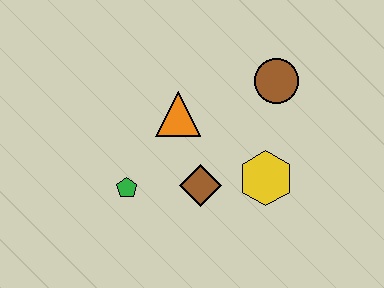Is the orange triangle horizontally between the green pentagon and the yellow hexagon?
Yes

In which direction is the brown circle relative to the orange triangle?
The brown circle is to the right of the orange triangle.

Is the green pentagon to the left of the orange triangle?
Yes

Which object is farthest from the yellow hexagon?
The green pentagon is farthest from the yellow hexagon.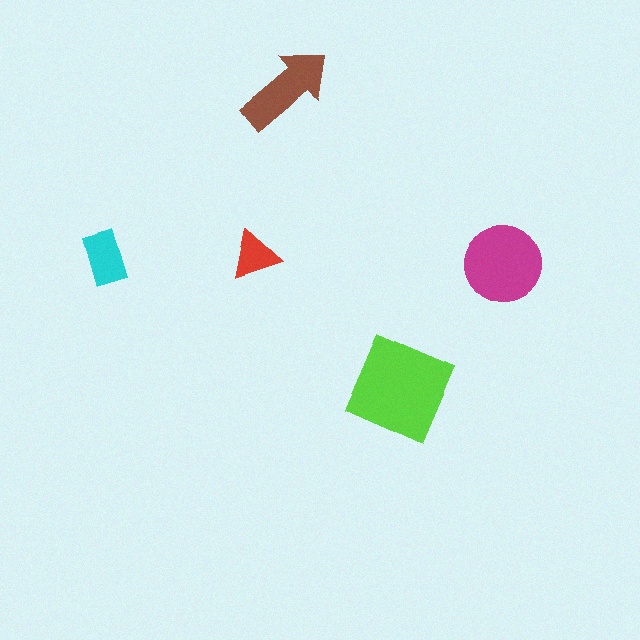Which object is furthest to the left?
The cyan rectangle is leftmost.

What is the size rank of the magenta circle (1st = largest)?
2nd.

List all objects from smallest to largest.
The red triangle, the cyan rectangle, the brown arrow, the magenta circle, the lime diamond.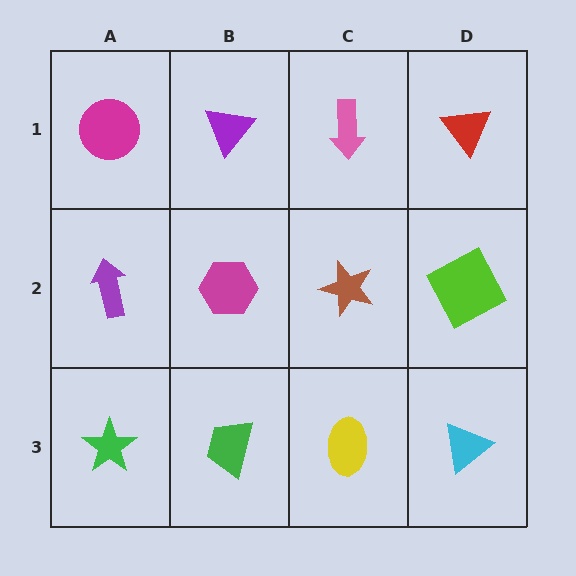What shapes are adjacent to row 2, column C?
A pink arrow (row 1, column C), a yellow ellipse (row 3, column C), a magenta hexagon (row 2, column B), a lime square (row 2, column D).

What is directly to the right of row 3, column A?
A green trapezoid.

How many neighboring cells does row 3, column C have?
3.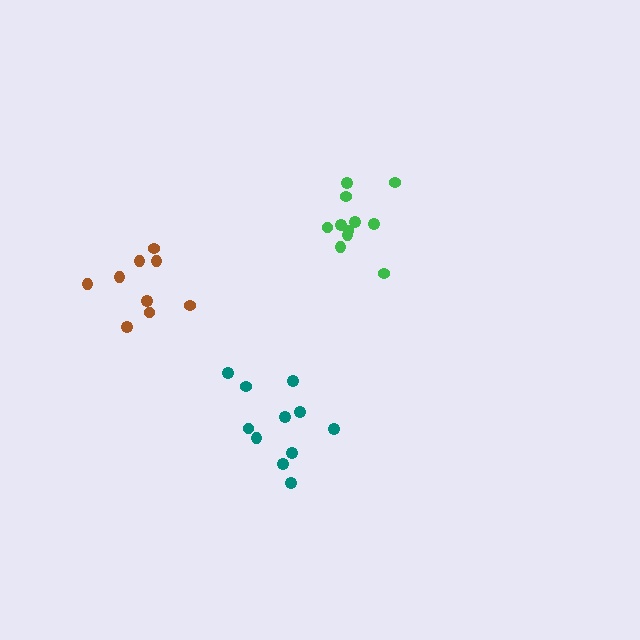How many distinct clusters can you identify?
There are 3 distinct clusters.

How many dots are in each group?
Group 1: 11 dots, Group 2: 9 dots, Group 3: 11 dots (31 total).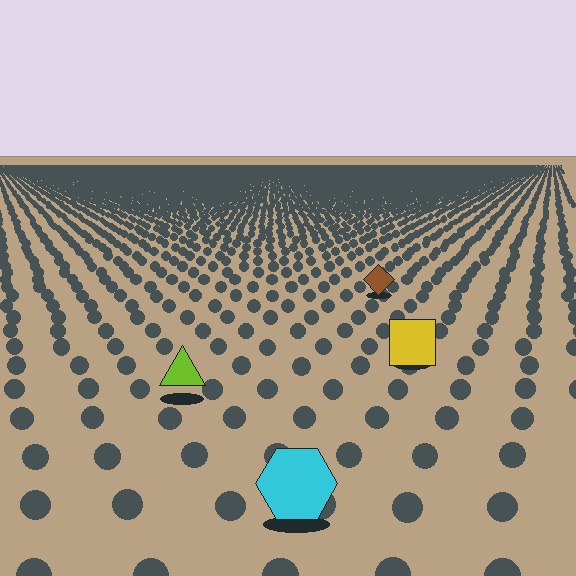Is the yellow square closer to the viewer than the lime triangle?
No. The lime triangle is closer — you can tell from the texture gradient: the ground texture is coarser near it.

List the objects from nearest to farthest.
From nearest to farthest: the cyan hexagon, the lime triangle, the yellow square, the brown diamond.